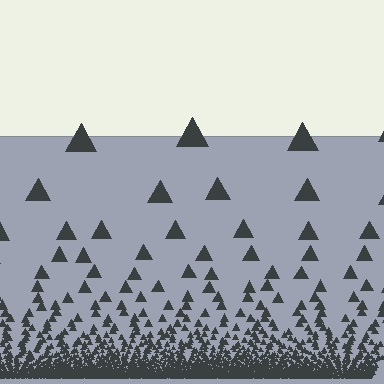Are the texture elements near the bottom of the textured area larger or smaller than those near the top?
Smaller. The gradient is inverted — elements near the bottom are smaller and denser.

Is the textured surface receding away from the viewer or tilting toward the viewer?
The surface appears to tilt toward the viewer. Texture elements get larger and sparser toward the top.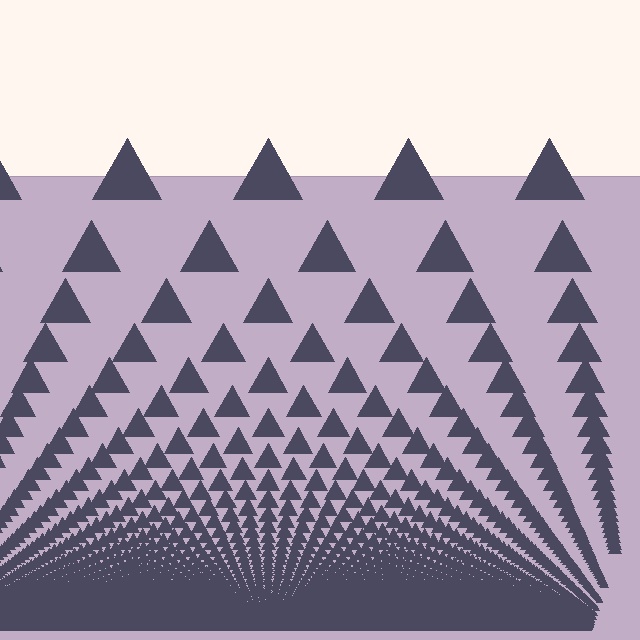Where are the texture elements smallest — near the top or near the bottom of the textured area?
Near the bottom.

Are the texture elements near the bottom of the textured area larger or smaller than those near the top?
Smaller. The gradient is inverted — elements near the bottom are smaller and denser.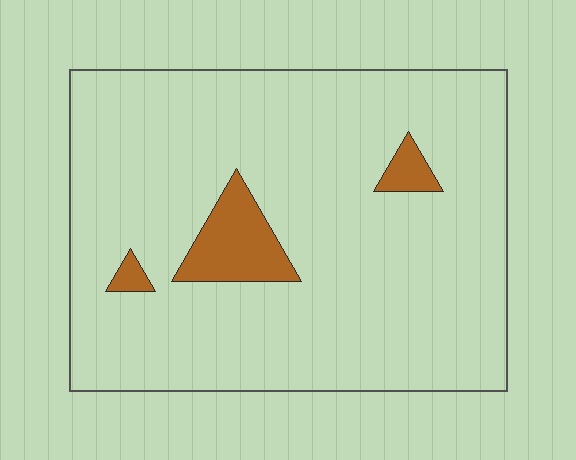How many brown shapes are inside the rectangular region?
3.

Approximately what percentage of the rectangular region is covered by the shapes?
Approximately 10%.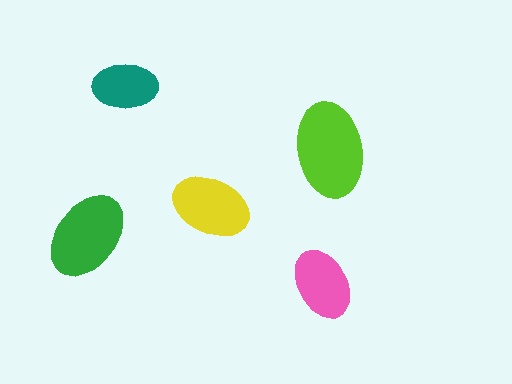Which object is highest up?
The teal ellipse is topmost.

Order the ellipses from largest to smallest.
the lime one, the green one, the yellow one, the pink one, the teal one.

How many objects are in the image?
There are 5 objects in the image.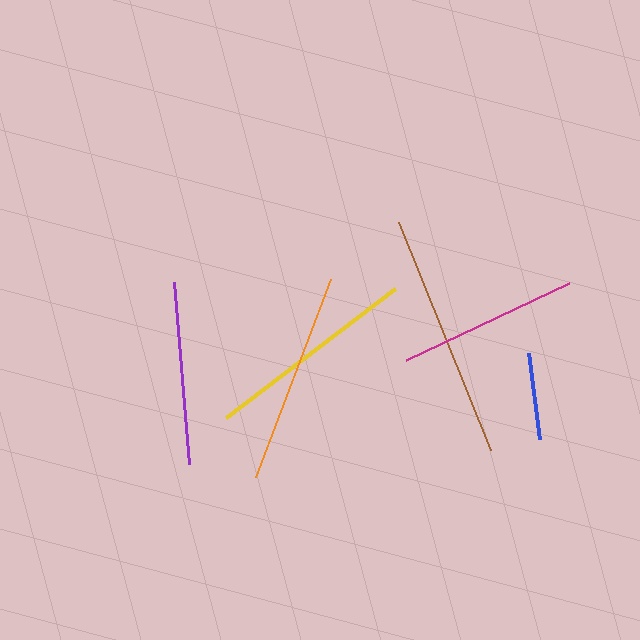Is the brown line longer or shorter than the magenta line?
The brown line is longer than the magenta line.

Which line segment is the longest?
The brown line is the longest at approximately 246 pixels.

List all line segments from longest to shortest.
From longest to shortest: brown, yellow, orange, purple, magenta, blue.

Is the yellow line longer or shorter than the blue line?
The yellow line is longer than the blue line.